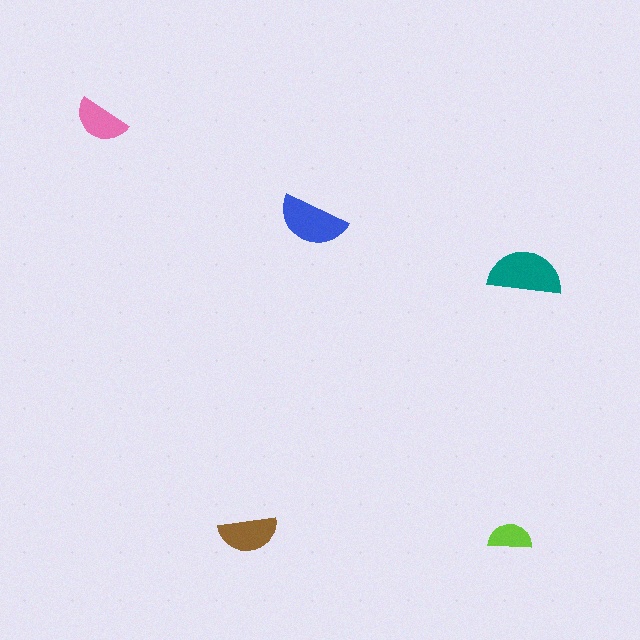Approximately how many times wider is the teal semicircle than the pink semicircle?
About 1.5 times wider.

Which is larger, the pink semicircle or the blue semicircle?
The blue one.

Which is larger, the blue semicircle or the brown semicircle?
The blue one.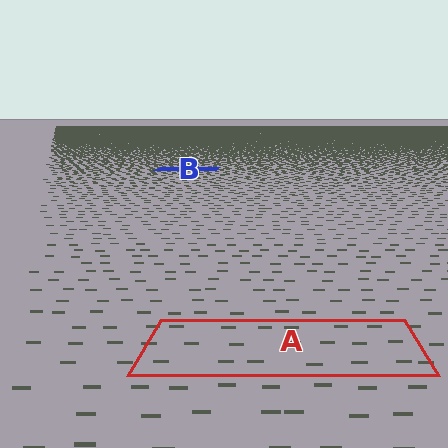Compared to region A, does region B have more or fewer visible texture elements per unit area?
Region B has more texture elements per unit area — they are packed more densely because it is farther away.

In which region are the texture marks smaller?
The texture marks are smaller in region B, because it is farther away.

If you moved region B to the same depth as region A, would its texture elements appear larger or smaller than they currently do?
They would appear larger. At a closer depth, the same texture elements are projected at a bigger on-screen size.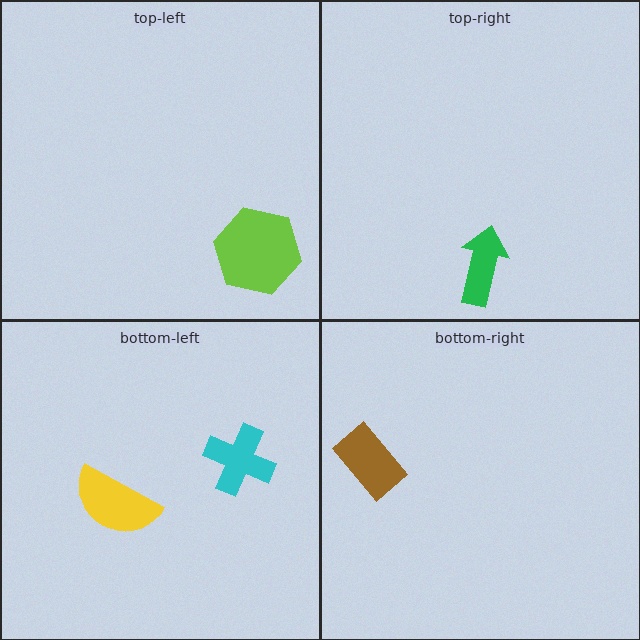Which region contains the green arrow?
The top-right region.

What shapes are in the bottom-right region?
The brown rectangle.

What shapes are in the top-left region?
The lime hexagon.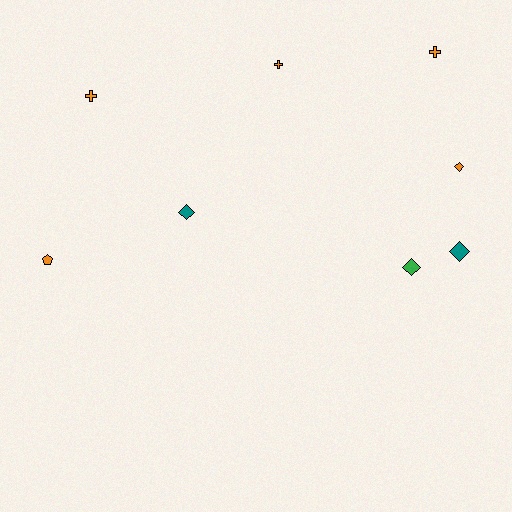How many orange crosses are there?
There are 3 orange crosses.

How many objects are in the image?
There are 8 objects.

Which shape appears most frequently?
Diamond, with 4 objects.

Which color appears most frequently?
Orange, with 5 objects.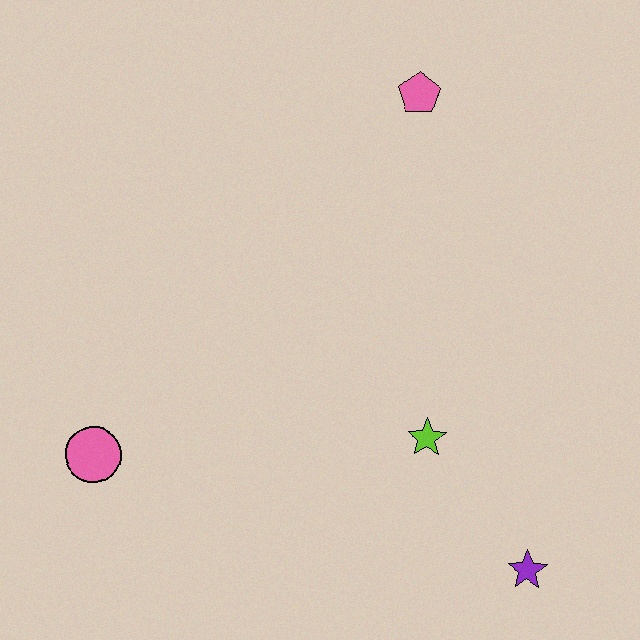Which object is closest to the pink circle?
The lime star is closest to the pink circle.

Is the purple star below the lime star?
Yes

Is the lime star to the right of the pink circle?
Yes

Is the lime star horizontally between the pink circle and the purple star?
Yes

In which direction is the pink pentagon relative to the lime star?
The pink pentagon is above the lime star.